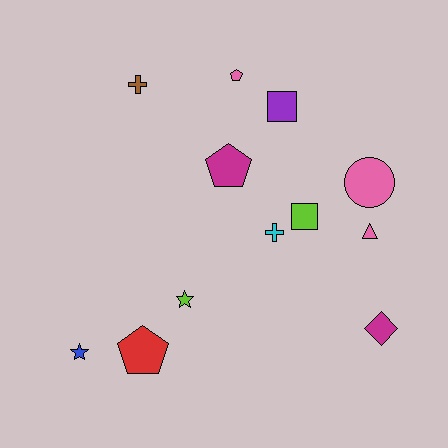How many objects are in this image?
There are 12 objects.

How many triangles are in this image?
There is 1 triangle.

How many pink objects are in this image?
There are 3 pink objects.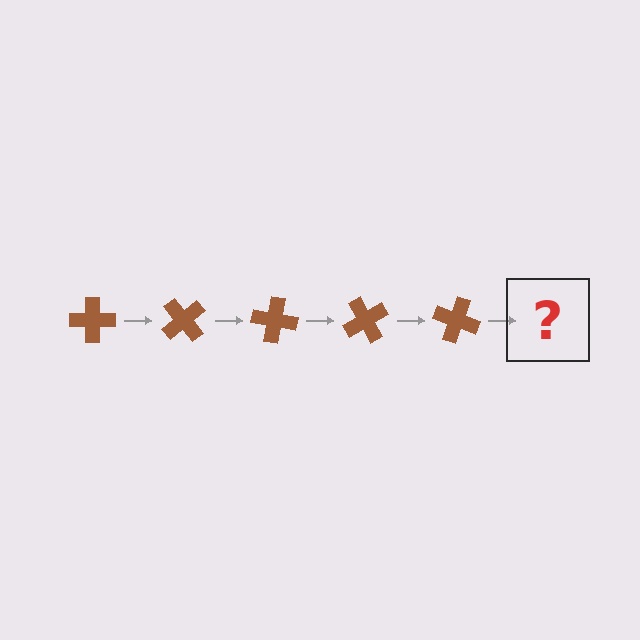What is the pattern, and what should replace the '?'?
The pattern is that the cross rotates 50 degrees each step. The '?' should be a brown cross rotated 250 degrees.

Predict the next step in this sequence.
The next step is a brown cross rotated 250 degrees.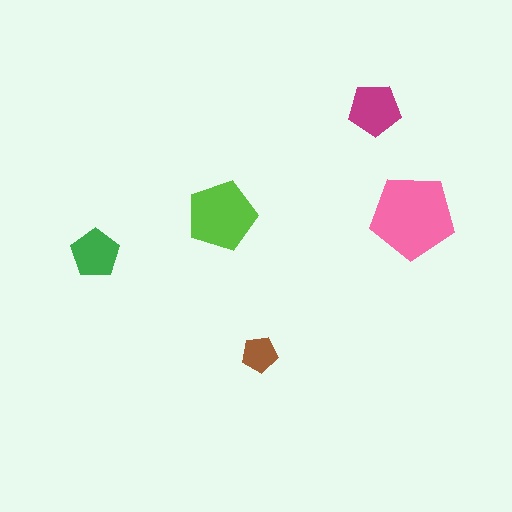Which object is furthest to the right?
The pink pentagon is rightmost.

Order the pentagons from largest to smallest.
the pink one, the lime one, the magenta one, the green one, the brown one.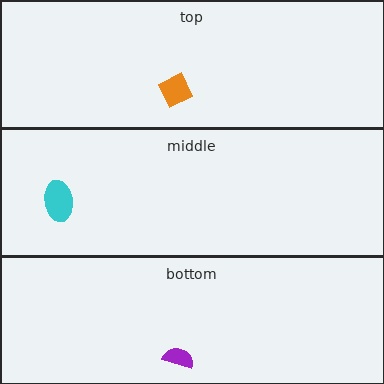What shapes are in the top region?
The orange square.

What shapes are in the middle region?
The cyan ellipse.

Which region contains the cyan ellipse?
The middle region.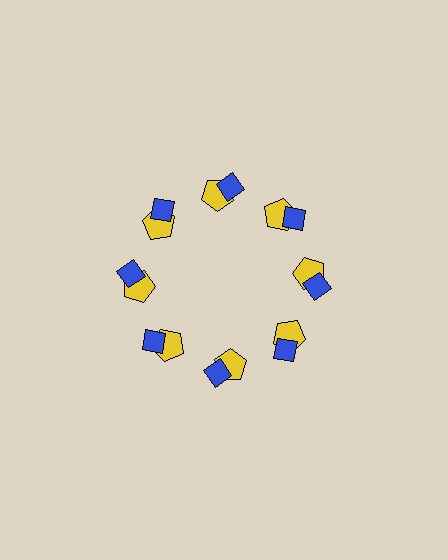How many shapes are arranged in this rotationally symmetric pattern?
There are 16 shapes, arranged in 8 groups of 2.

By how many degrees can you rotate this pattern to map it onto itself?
The pattern maps onto itself every 45 degrees of rotation.